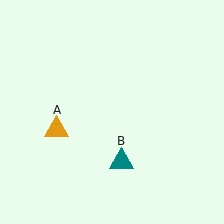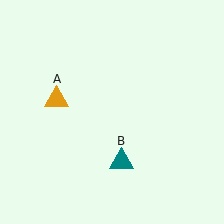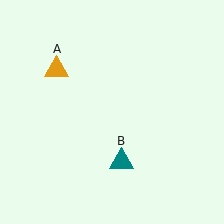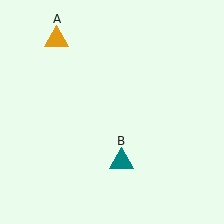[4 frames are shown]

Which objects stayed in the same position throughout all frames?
Teal triangle (object B) remained stationary.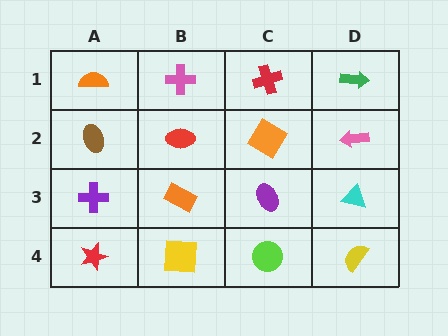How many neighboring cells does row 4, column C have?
3.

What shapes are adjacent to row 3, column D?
A pink arrow (row 2, column D), a yellow semicircle (row 4, column D), a purple ellipse (row 3, column C).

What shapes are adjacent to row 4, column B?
An orange rectangle (row 3, column B), a red star (row 4, column A), a lime circle (row 4, column C).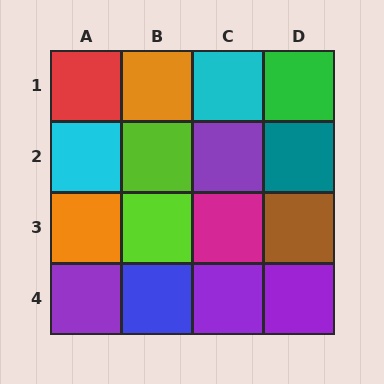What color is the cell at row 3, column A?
Orange.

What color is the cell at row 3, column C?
Magenta.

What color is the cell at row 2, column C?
Purple.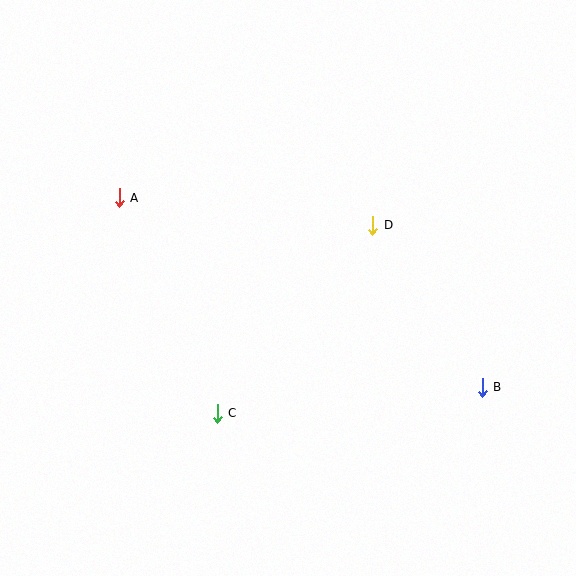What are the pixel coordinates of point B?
Point B is at (482, 387).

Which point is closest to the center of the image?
Point D at (373, 225) is closest to the center.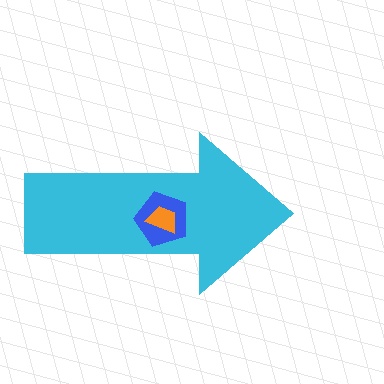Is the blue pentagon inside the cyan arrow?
Yes.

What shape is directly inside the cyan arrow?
The blue pentagon.